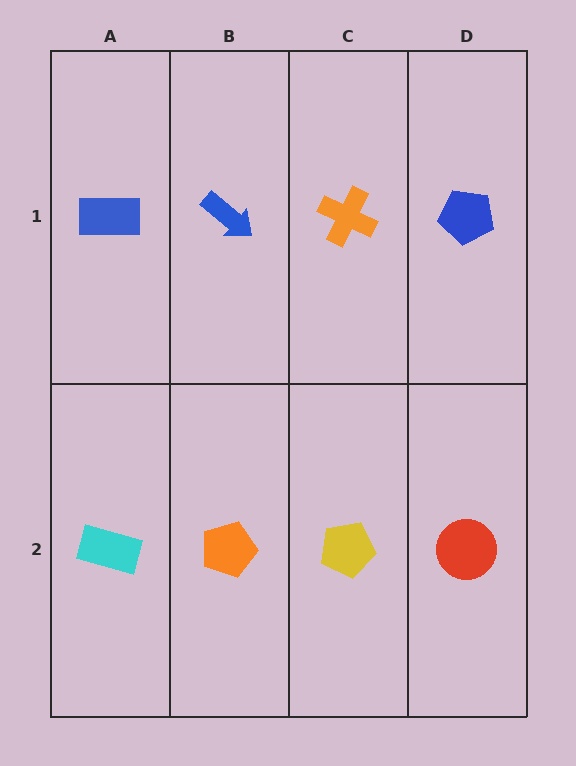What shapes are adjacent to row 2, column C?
An orange cross (row 1, column C), an orange pentagon (row 2, column B), a red circle (row 2, column D).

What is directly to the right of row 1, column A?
A blue arrow.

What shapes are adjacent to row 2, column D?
A blue pentagon (row 1, column D), a yellow pentagon (row 2, column C).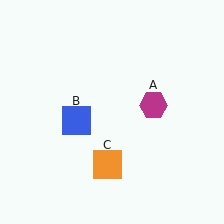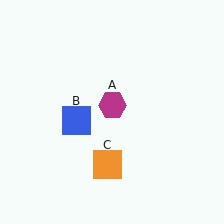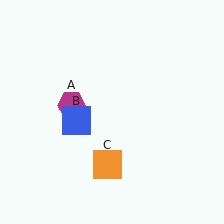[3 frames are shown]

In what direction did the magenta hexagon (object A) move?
The magenta hexagon (object A) moved left.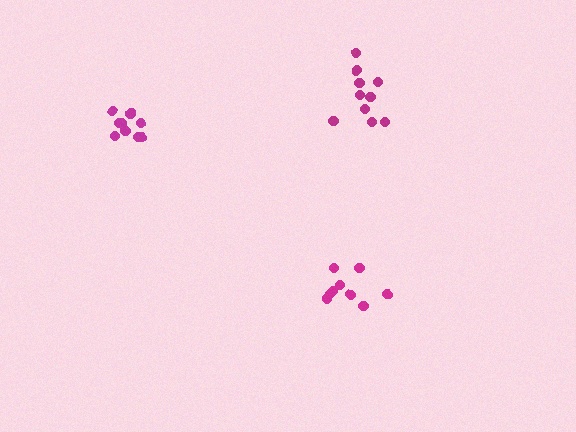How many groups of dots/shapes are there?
There are 3 groups.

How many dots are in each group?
Group 1: 9 dots, Group 2: 9 dots, Group 3: 10 dots (28 total).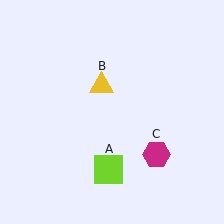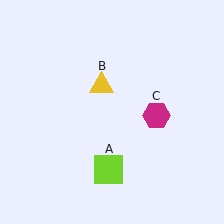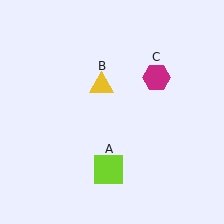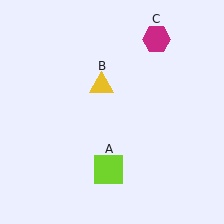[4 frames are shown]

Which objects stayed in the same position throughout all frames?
Lime square (object A) and yellow triangle (object B) remained stationary.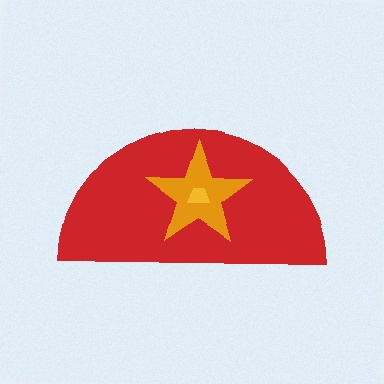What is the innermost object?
The yellow trapezoid.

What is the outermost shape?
The red semicircle.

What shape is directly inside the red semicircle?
The orange star.